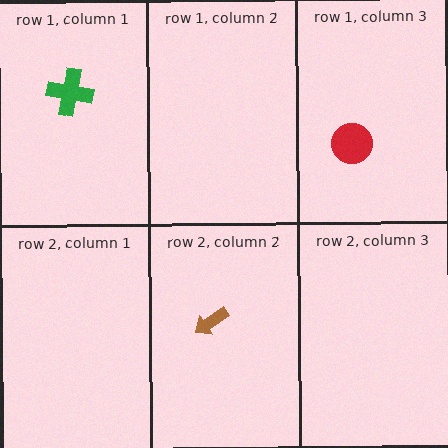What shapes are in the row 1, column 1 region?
The green cross.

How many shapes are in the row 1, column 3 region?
1.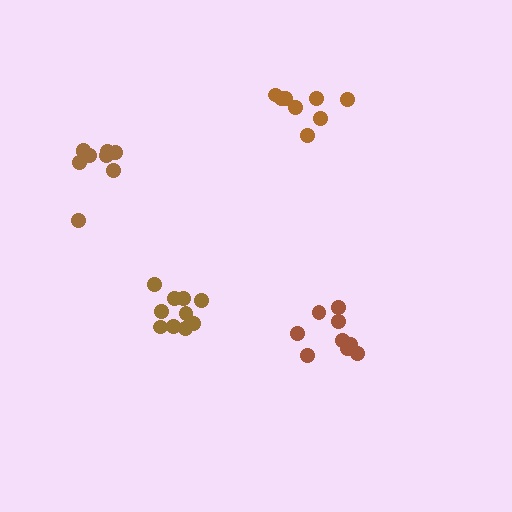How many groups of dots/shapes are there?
There are 4 groups.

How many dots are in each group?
Group 1: 8 dots, Group 2: 10 dots, Group 3: 9 dots, Group 4: 10 dots (37 total).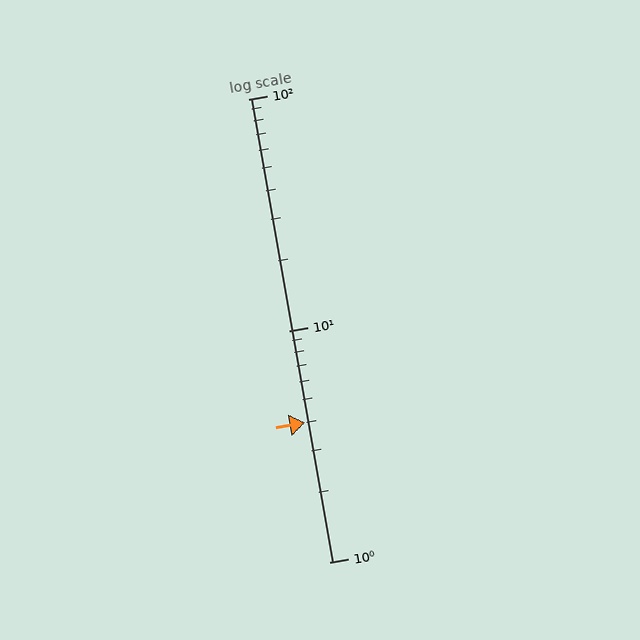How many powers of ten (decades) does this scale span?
The scale spans 2 decades, from 1 to 100.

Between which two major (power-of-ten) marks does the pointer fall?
The pointer is between 1 and 10.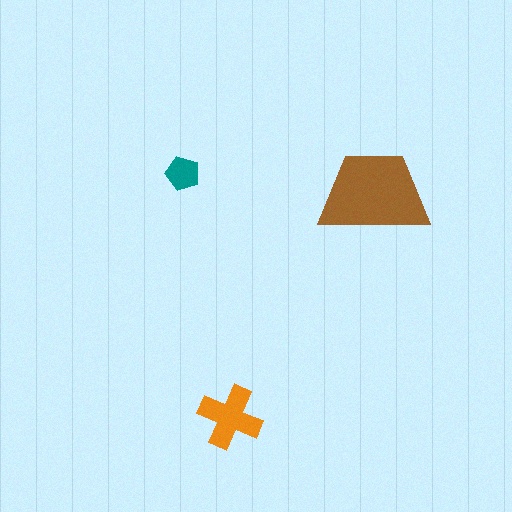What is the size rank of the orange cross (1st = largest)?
2nd.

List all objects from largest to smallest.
The brown trapezoid, the orange cross, the teal pentagon.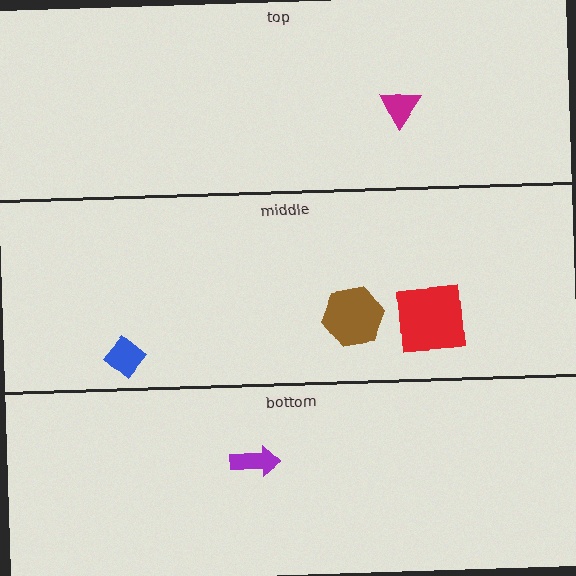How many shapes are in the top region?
1.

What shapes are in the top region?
The magenta triangle.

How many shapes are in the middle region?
3.